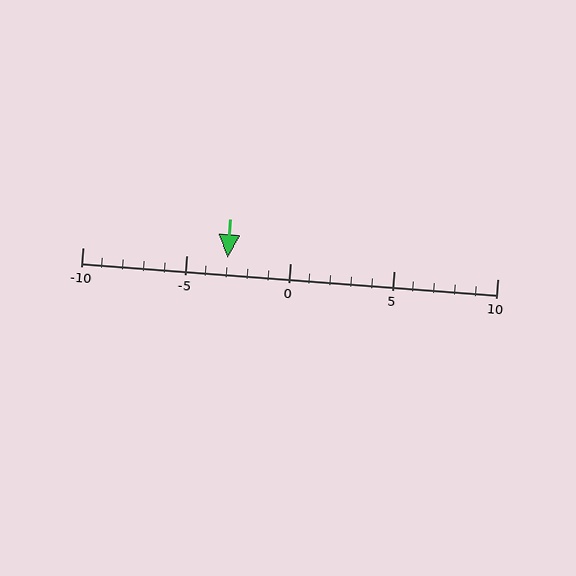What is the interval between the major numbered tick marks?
The major tick marks are spaced 5 units apart.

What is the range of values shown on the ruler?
The ruler shows values from -10 to 10.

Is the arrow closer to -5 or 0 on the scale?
The arrow is closer to -5.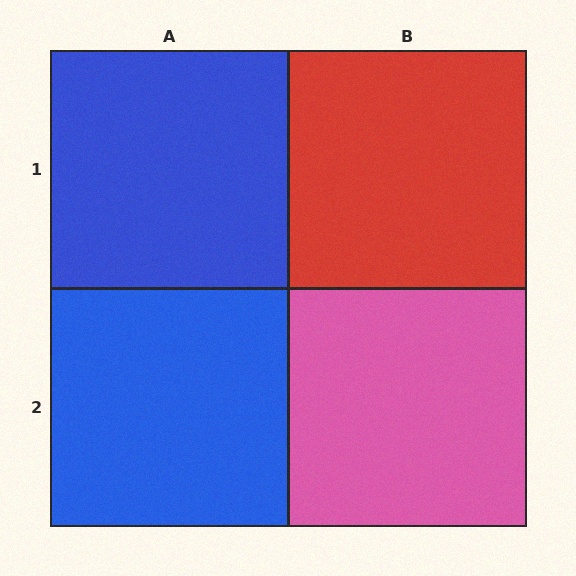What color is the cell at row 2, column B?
Pink.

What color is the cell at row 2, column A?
Blue.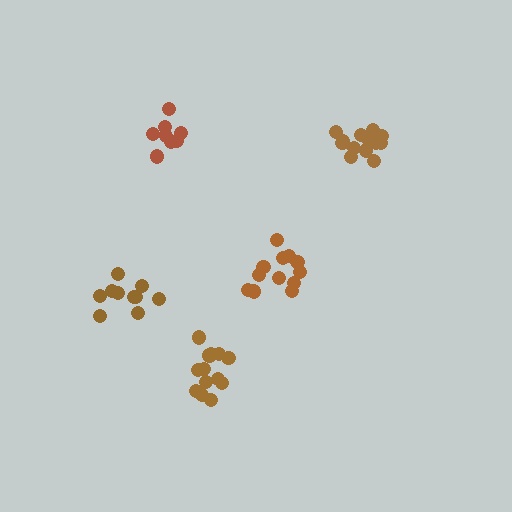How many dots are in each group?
Group 1: 13 dots, Group 2: 13 dots, Group 3: 8 dots, Group 4: 10 dots, Group 5: 12 dots (56 total).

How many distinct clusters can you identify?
There are 5 distinct clusters.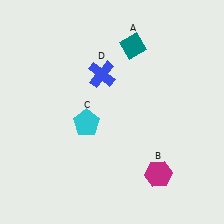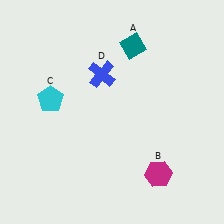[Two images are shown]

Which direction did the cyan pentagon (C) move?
The cyan pentagon (C) moved left.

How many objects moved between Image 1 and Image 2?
1 object moved between the two images.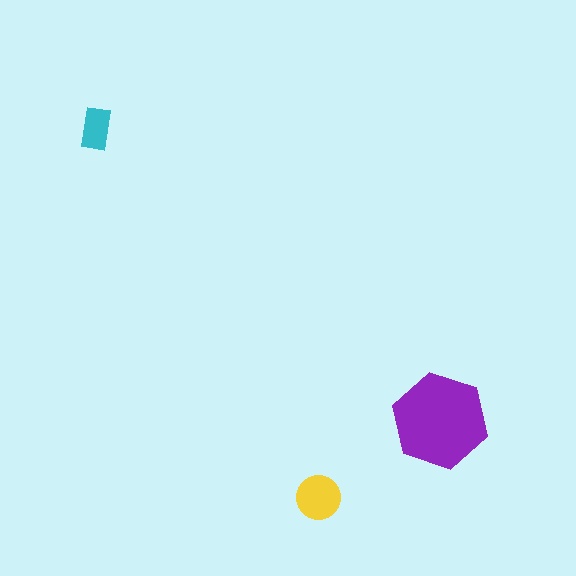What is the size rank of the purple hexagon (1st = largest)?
1st.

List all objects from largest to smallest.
The purple hexagon, the yellow circle, the cyan rectangle.